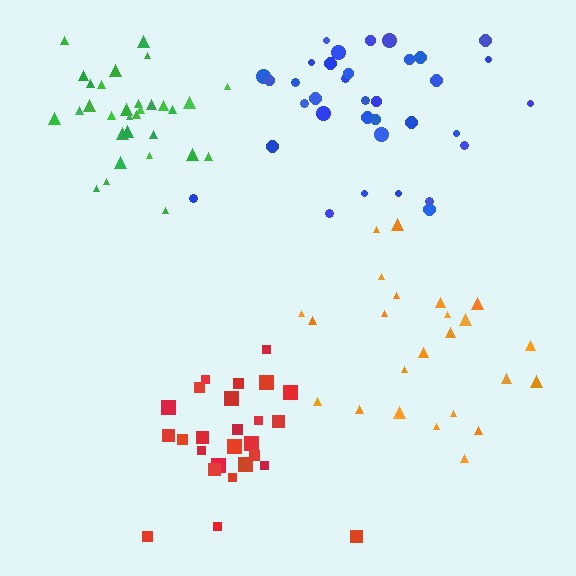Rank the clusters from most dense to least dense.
green, red, blue, orange.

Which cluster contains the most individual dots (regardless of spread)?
Blue (35).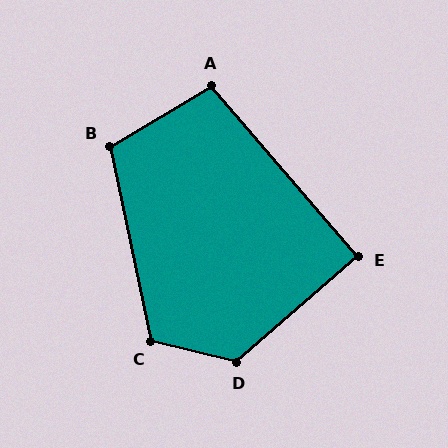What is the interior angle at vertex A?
Approximately 100 degrees (obtuse).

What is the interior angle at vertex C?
Approximately 115 degrees (obtuse).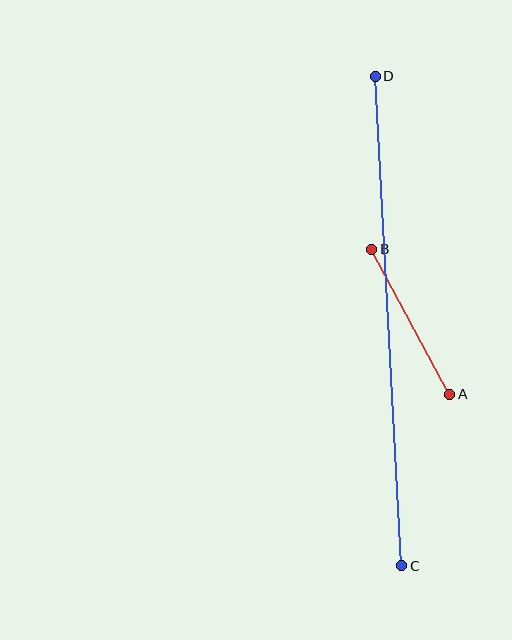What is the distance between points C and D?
The distance is approximately 490 pixels.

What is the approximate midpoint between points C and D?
The midpoint is at approximately (388, 321) pixels.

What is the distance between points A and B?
The distance is approximately 164 pixels.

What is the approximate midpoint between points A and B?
The midpoint is at approximately (411, 322) pixels.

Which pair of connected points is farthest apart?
Points C and D are farthest apart.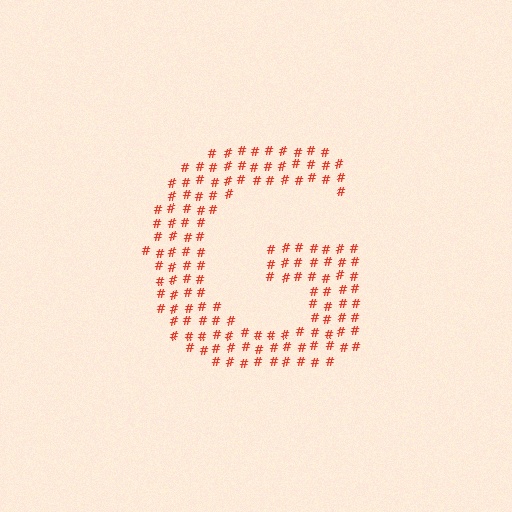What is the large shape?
The large shape is the letter G.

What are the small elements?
The small elements are hash symbols.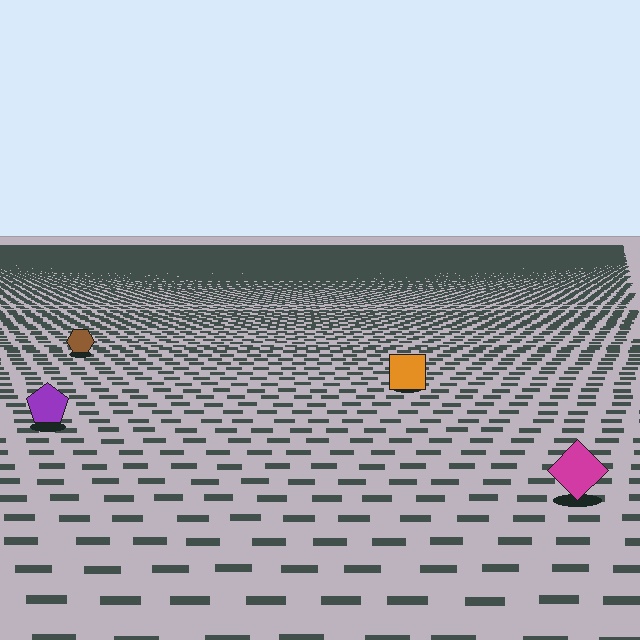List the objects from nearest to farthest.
From nearest to farthest: the magenta diamond, the purple pentagon, the orange square, the brown hexagon.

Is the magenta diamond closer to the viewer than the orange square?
Yes. The magenta diamond is closer — you can tell from the texture gradient: the ground texture is coarser near it.